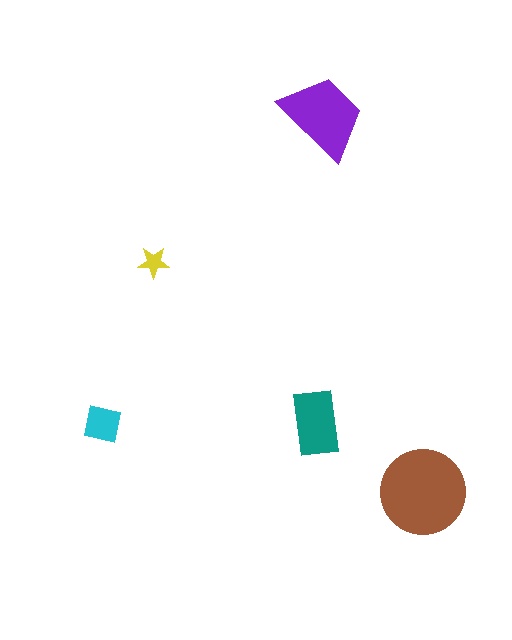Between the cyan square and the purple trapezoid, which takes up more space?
The purple trapezoid.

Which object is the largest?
The brown circle.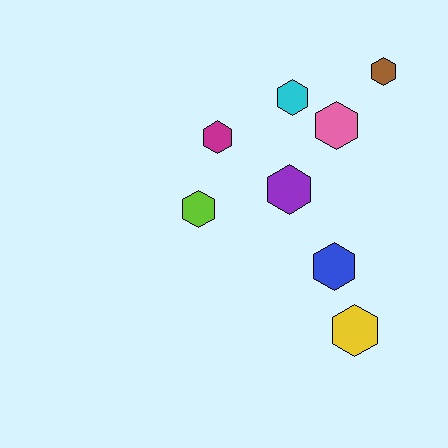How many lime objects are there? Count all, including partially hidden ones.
There is 1 lime object.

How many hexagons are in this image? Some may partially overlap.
There are 8 hexagons.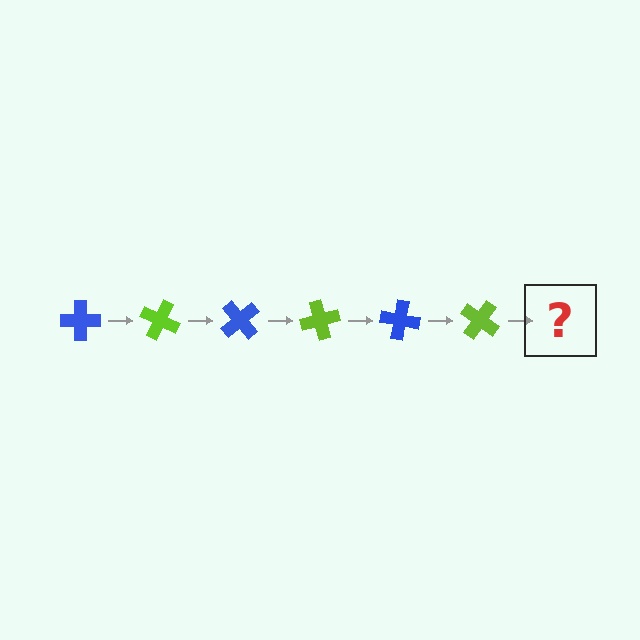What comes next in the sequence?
The next element should be a blue cross, rotated 150 degrees from the start.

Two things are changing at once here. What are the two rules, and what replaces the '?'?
The two rules are that it rotates 25 degrees each step and the color cycles through blue and lime. The '?' should be a blue cross, rotated 150 degrees from the start.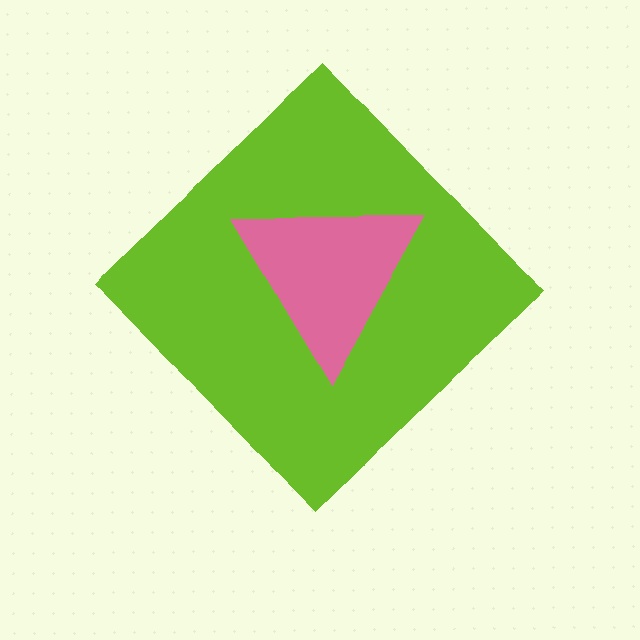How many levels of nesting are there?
2.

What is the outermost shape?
The lime diamond.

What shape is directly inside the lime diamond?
The pink triangle.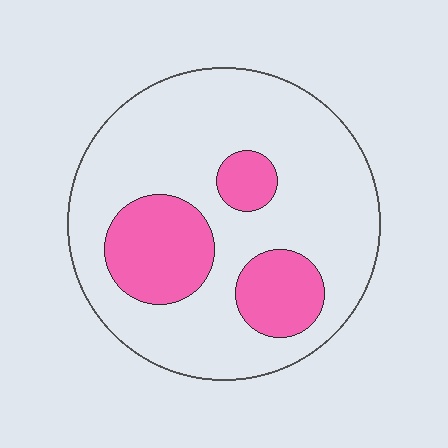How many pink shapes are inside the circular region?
3.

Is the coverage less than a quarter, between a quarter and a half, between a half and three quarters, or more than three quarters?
Less than a quarter.